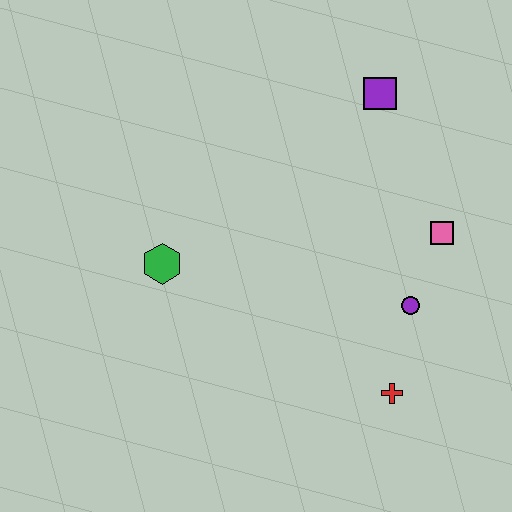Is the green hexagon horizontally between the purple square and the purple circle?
No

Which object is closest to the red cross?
The purple circle is closest to the red cross.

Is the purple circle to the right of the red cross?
Yes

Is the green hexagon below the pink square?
Yes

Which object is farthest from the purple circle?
The green hexagon is farthest from the purple circle.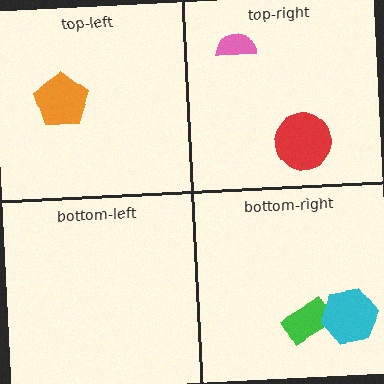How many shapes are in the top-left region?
1.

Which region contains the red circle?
The top-right region.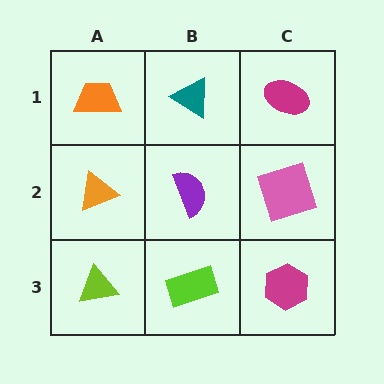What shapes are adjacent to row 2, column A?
An orange trapezoid (row 1, column A), a lime triangle (row 3, column A), a purple semicircle (row 2, column B).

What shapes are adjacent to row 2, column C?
A magenta ellipse (row 1, column C), a magenta hexagon (row 3, column C), a purple semicircle (row 2, column B).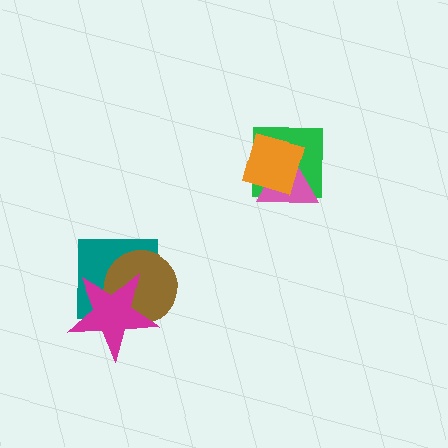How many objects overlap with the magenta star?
2 objects overlap with the magenta star.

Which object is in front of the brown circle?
The magenta star is in front of the brown circle.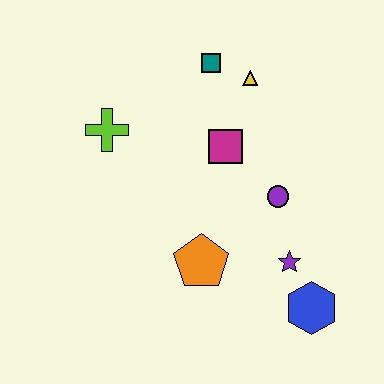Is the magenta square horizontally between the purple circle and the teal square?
Yes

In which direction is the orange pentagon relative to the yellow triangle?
The orange pentagon is below the yellow triangle.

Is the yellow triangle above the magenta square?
Yes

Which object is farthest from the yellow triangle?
The blue hexagon is farthest from the yellow triangle.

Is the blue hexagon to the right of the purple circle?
Yes